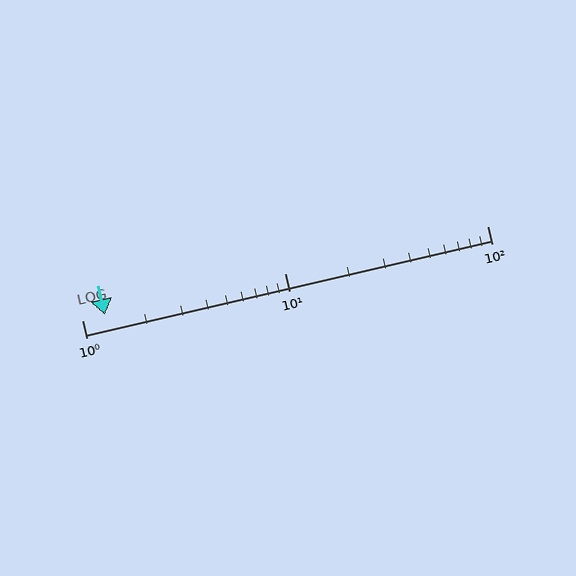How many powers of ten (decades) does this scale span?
The scale spans 2 decades, from 1 to 100.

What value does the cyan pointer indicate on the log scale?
The pointer indicates approximately 1.3.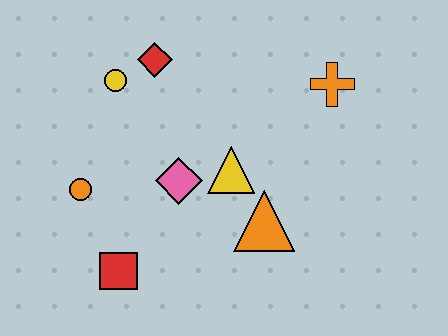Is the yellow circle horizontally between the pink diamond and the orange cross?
No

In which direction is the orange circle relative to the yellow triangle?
The orange circle is to the left of the yellow triangle.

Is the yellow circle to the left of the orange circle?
No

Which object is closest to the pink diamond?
The yellow triangle is closest to the pink diamond.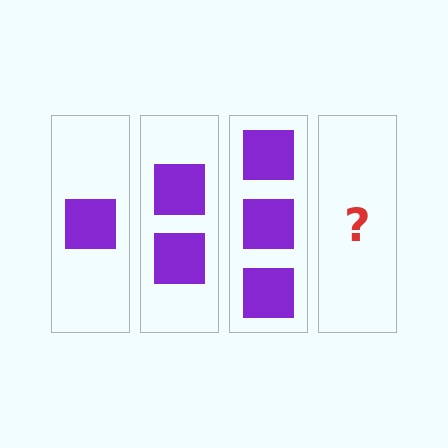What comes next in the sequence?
The next element should be 4 squares.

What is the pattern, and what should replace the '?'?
The pattern is that each step adds one more square. The '?' should be 4 squares.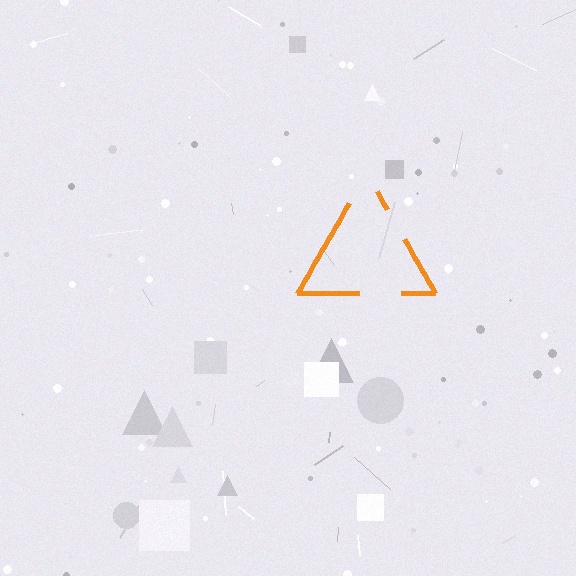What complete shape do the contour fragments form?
The contour fragments form a triangle.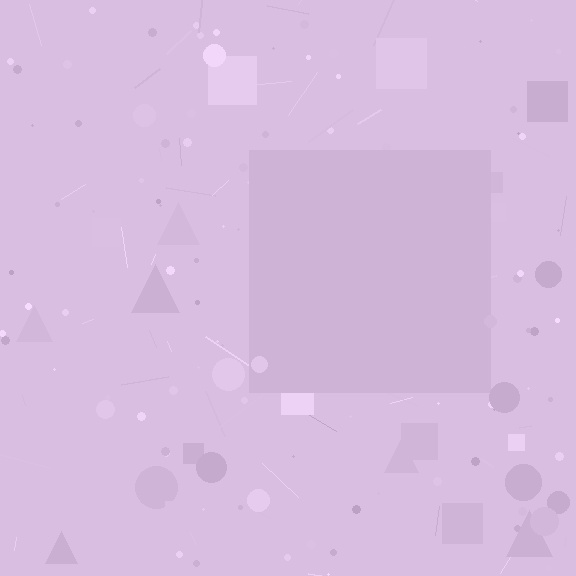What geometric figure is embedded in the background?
A square is embedded in the background.